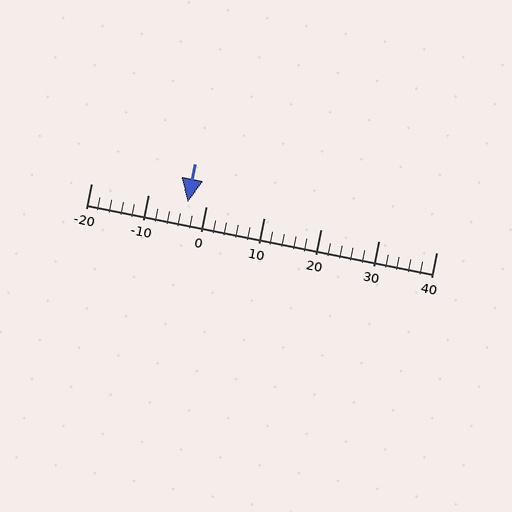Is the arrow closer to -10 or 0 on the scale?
The arrow is closer to 0.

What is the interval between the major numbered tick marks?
The major tick marks are spaced 10 units apart.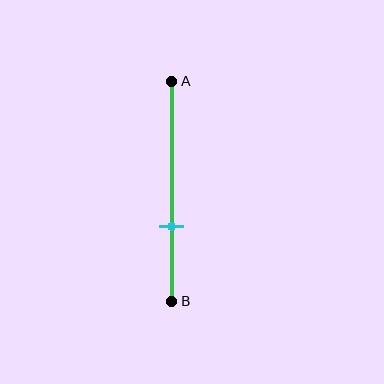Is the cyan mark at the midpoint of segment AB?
No, the mark is at about 65% from A, not at the 50% midpoint.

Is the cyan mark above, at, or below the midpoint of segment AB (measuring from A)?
The cyan mark is below the midpoint of segment AB.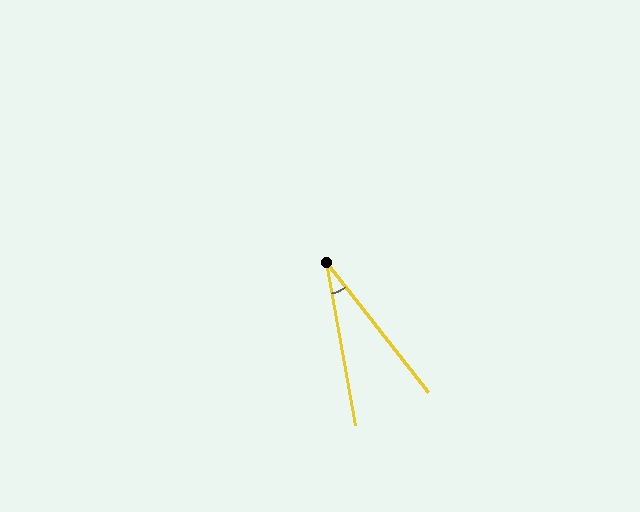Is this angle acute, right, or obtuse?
It is acute.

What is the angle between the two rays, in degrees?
Approximately 28 degrees.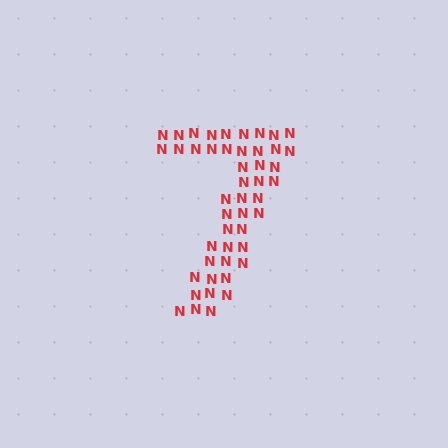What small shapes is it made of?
It is made of small letter N's.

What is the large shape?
The large shape is the digit 7.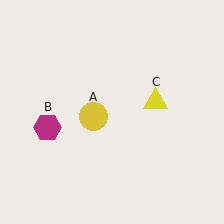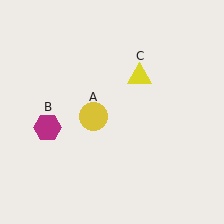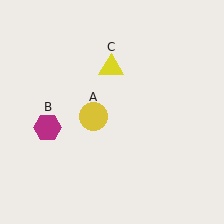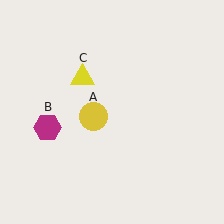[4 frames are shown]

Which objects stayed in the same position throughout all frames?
Yellow circle (object A) and magenta hexagon (object B) remained stationary.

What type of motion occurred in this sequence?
The yellow triangle (object C) rotated counterclockwise around the center of the scene.